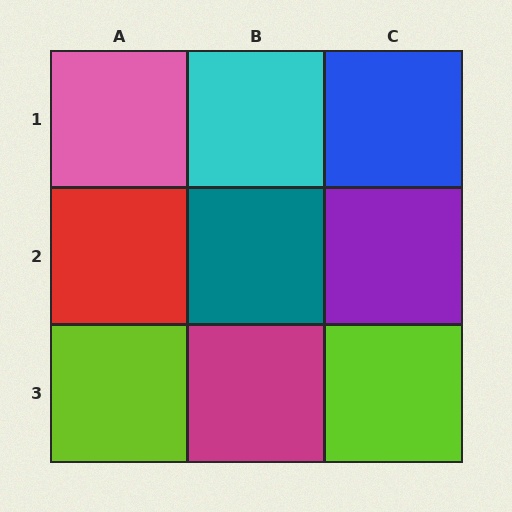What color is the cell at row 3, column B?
Magenta.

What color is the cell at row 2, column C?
Purple.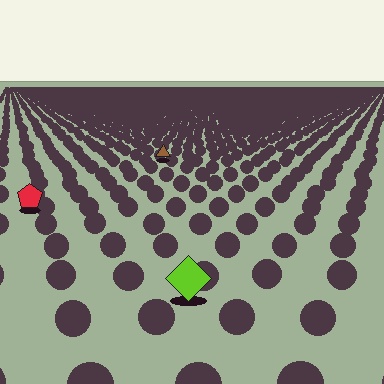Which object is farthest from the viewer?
The brown triangle is farthest from the viewer. It appears smaller and the ground texture around it is denser.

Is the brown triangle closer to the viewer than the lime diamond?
No. The lime diamond is closer — you can tell from the texture gradient: the ground texture is coarser near it.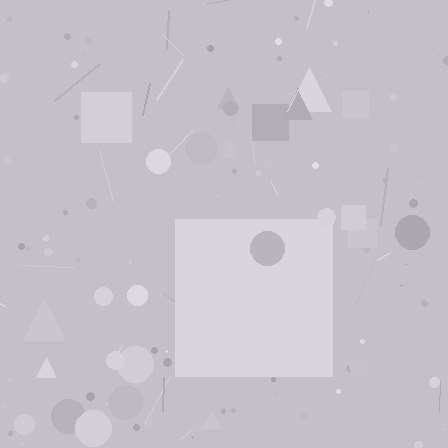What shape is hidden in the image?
A square is hidden in the image.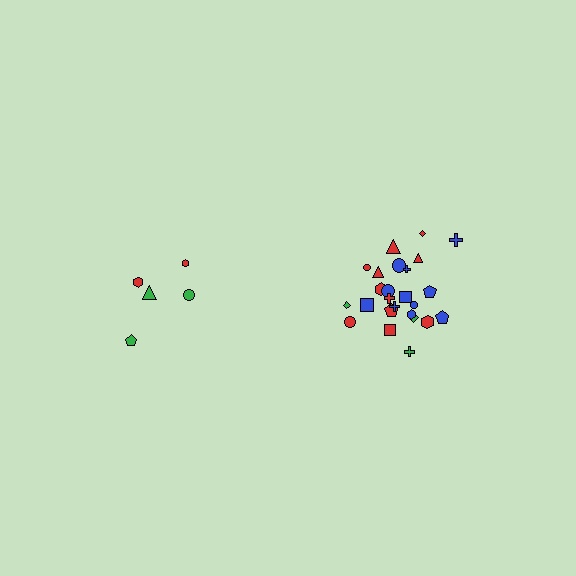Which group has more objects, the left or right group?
The right group.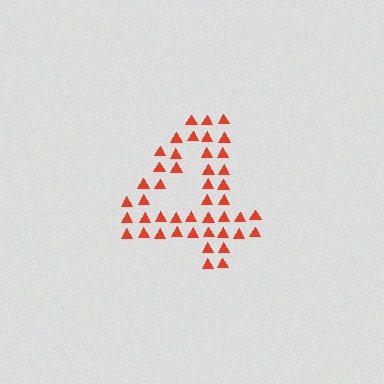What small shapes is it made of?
It is made of small triangles.